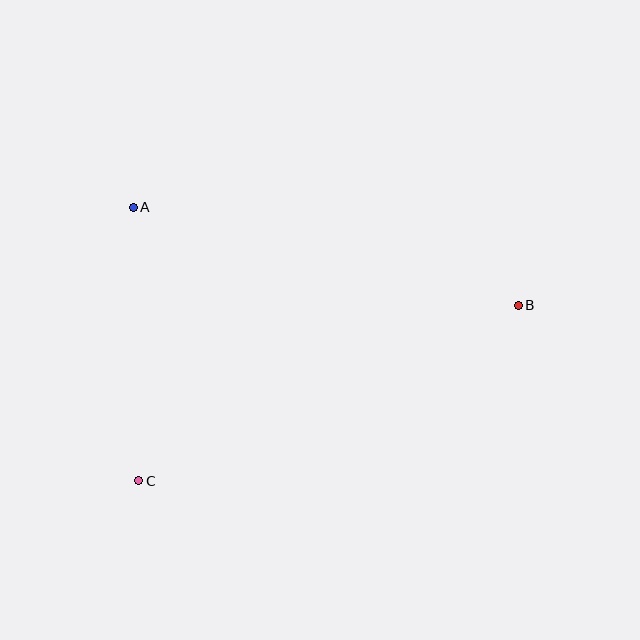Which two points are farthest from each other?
Points B and C are farthest from each other.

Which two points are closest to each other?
Points A and C are closest to each other.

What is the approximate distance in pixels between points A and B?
The distance between A and B is approximately 397 pixels.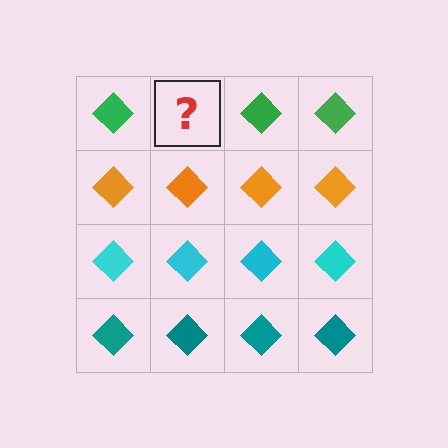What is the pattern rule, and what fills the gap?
The rule is that each row has a consistent color. The gap should be filled with a green diamond.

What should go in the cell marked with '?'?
The missing cell should contain a green diamond.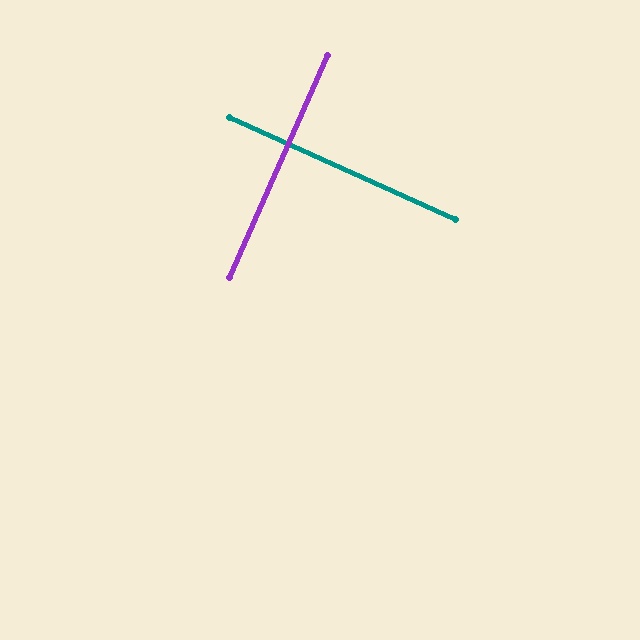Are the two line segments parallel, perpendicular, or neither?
Perpendicular — they meet at approximately 90°.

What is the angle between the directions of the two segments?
Approximately 90 degrees.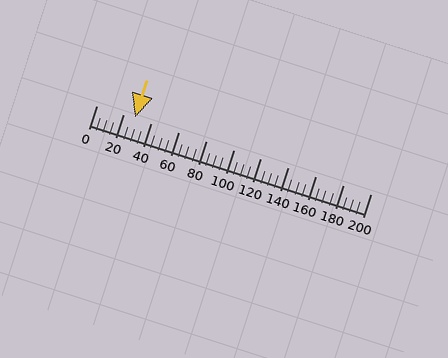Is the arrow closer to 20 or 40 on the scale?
The arrow is closer to 20.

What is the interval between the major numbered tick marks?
The major tick marks are spaced 20 units apart.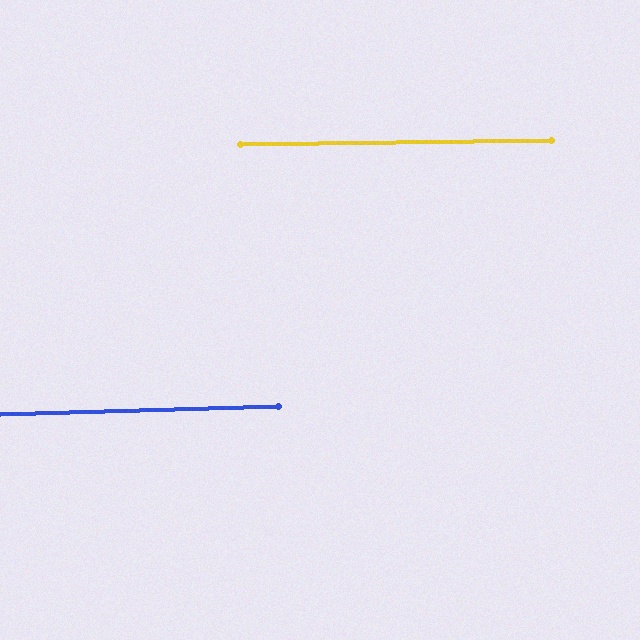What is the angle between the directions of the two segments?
Approximately 1 degree.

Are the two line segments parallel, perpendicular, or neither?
Parallel — their directions differ by only 0.8°.